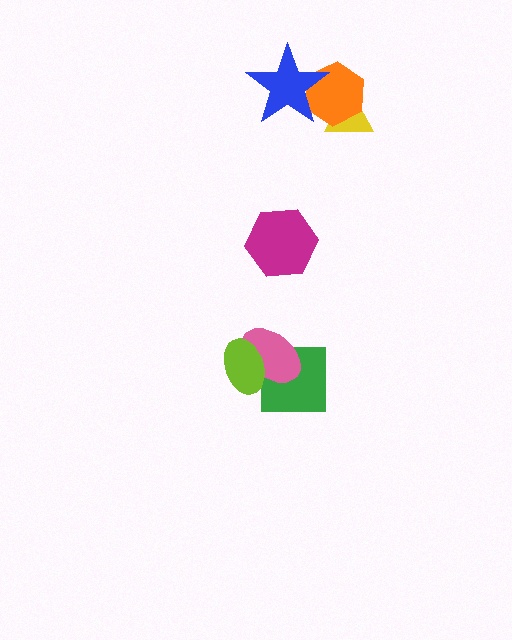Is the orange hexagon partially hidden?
Yes, it is partially covered by another shape.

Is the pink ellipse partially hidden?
Yes, it is partially covered by another shape.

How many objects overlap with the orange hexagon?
2 objects overlap with the orange hexagon.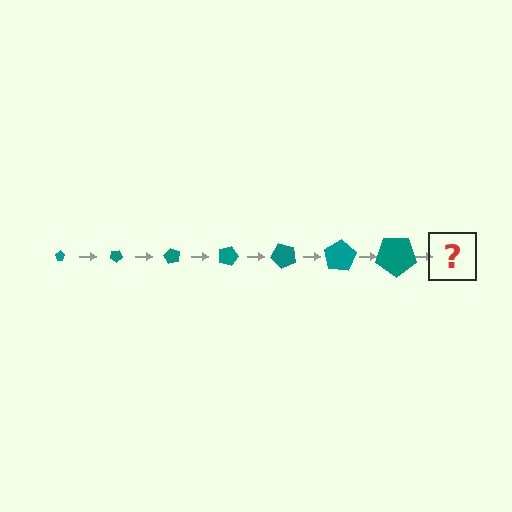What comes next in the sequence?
The next element should be a pentagon, larger than the previous one and rotated 210 degrees from the start.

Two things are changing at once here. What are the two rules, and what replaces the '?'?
The two rules are that the pentagon grows larger each step and it rotates 30 degrees each step. The '?' should be a pentagon, larger than the previous one and rotated 210 degrees from the start.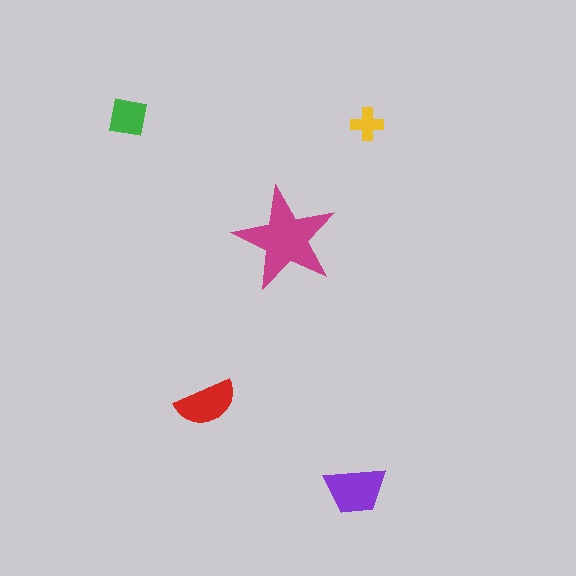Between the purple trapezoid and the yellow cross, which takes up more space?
The purple trapezoid.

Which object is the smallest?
The yellow cross.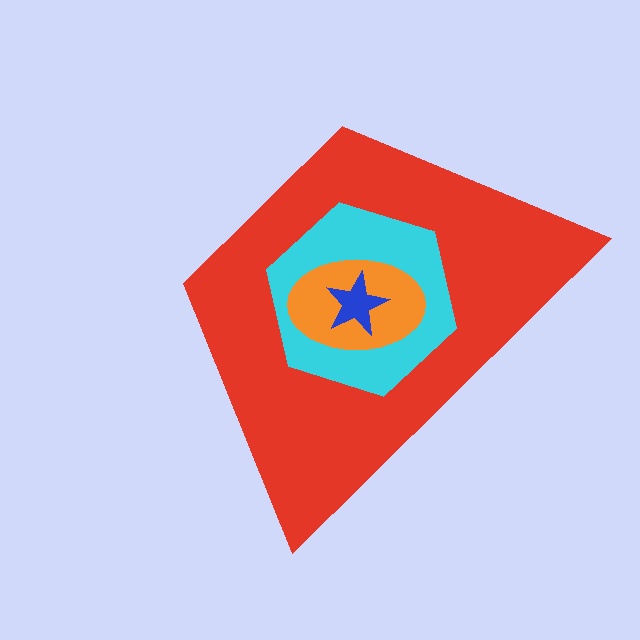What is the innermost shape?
The blue star.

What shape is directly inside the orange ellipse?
The blue star.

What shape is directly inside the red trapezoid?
The cyan hexagon.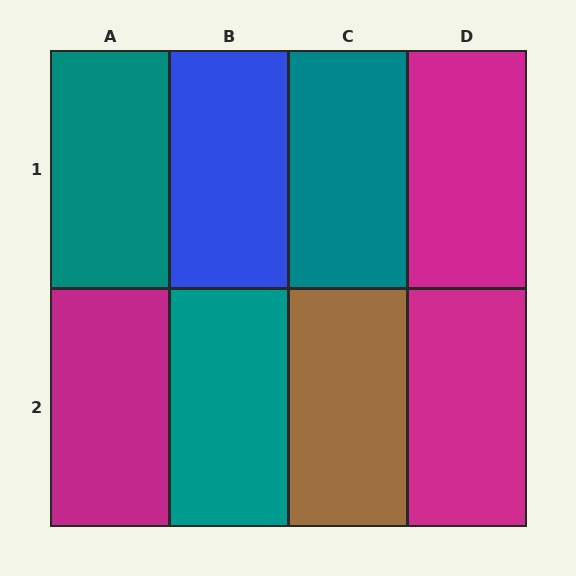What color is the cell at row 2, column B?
Teal.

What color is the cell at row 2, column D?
Magenta.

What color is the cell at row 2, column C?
Brown.